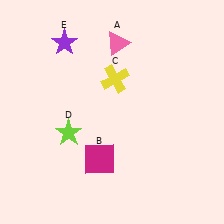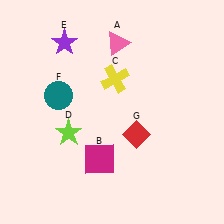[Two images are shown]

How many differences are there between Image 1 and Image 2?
There are 2 differences between the two images.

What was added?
A teal circle (F), a red diamond (G) were added in Image 2.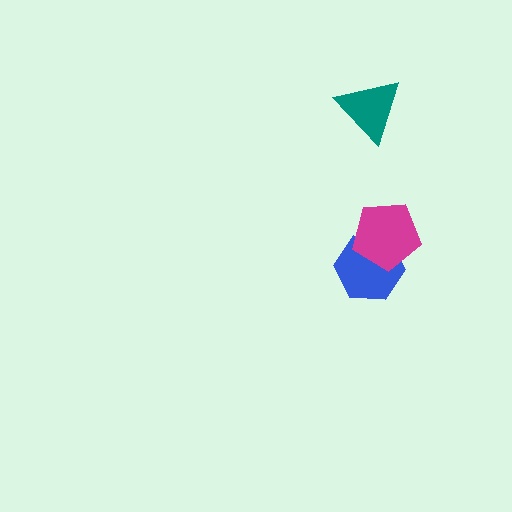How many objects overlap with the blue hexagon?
1 object overlaps with the blue hexagon.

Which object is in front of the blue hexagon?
The magenta pentagon is in front of the blue hexagon.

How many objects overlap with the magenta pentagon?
1 object overlaps with the magenta pentagon.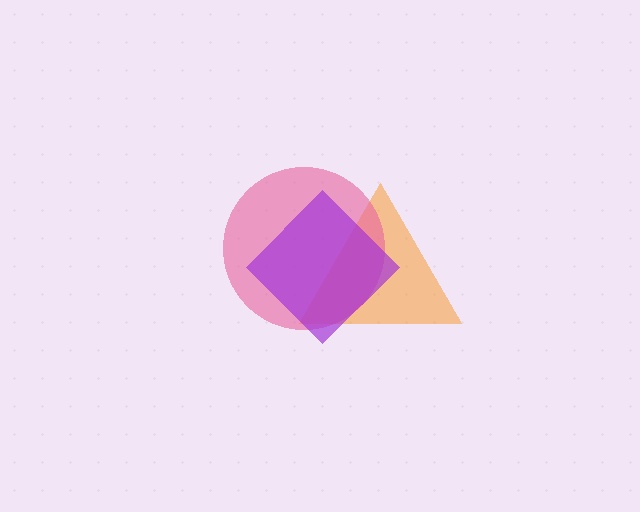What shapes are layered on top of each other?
The layered shapes are: an orange triangle, a pink circle, a purple diamond.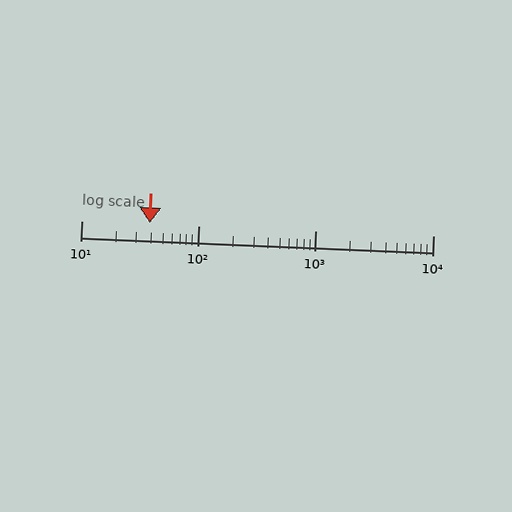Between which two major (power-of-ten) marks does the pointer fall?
The pointer is between 10 and 100.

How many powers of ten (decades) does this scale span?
The scale spans 3 decades, from 10 to 10000.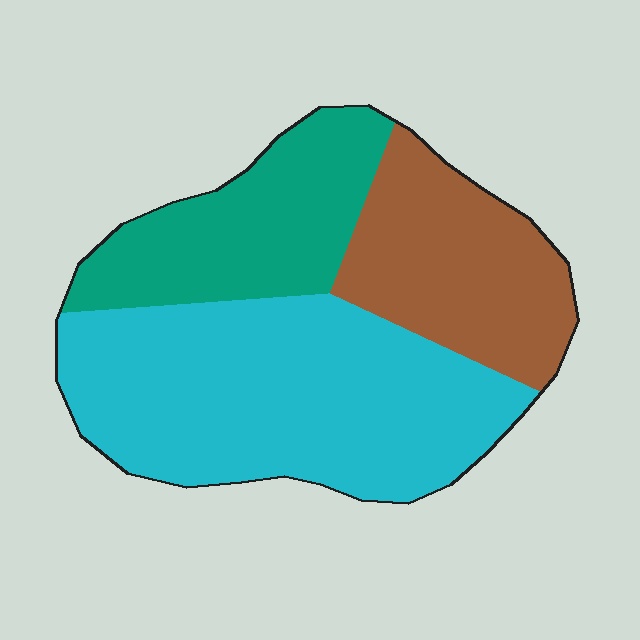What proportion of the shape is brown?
Brown takes up about one quarter (1/4) of the shape.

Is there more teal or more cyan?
Cyan.